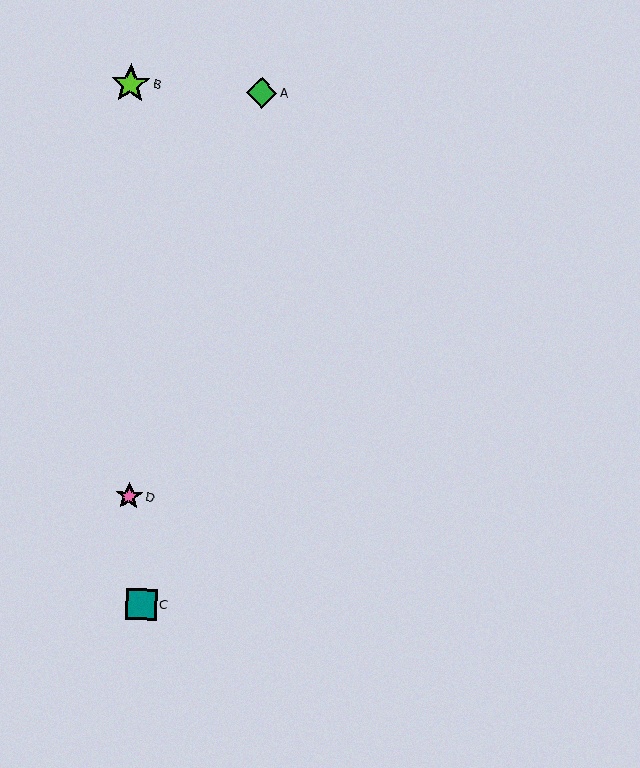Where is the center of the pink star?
The center of the pink star is at (129, 496).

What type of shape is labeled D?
Shape D is a pink star.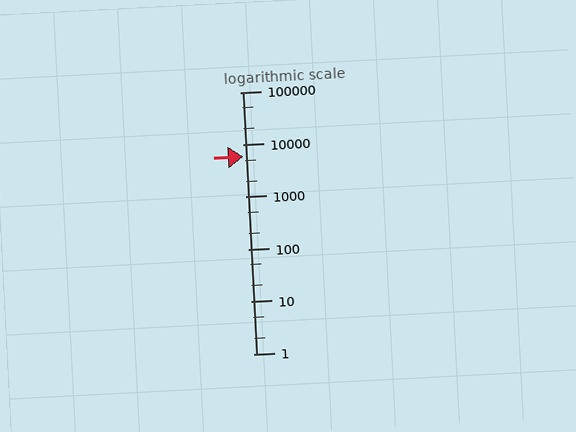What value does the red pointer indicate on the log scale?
The pointer indicates approximately 5800.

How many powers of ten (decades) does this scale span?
The scale spans 5 decades, from 1 to 100000.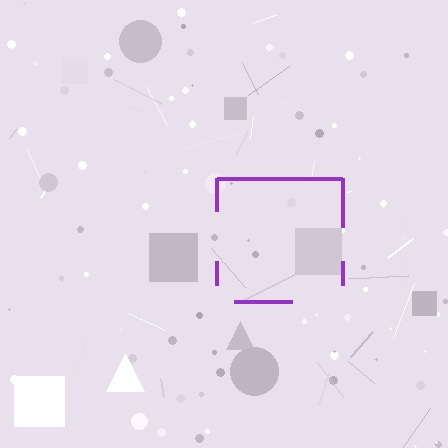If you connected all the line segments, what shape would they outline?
They would outline a square.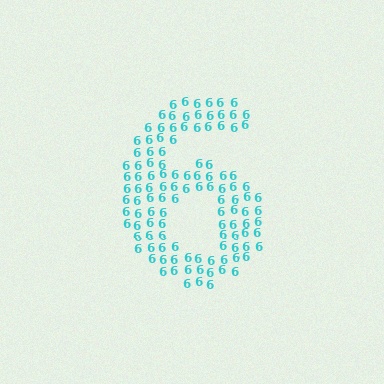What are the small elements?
The small elements are digit 6's.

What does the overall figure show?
The overall figure shows the digit 6.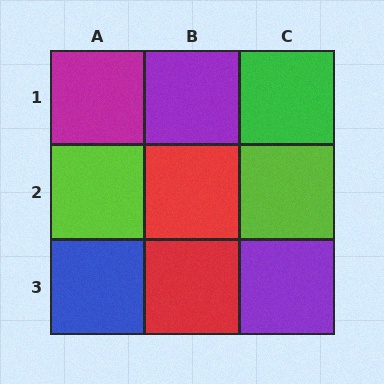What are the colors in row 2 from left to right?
Lime, red, lime.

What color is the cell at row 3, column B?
Red.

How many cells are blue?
1 cell is blue.